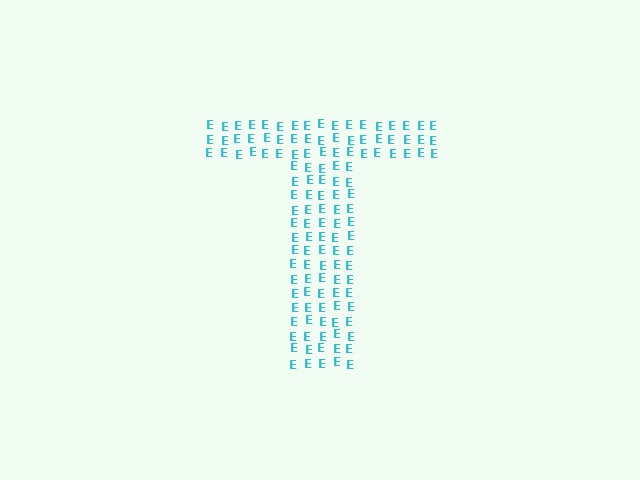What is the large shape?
The large shape is the letter T.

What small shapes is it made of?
It is made of small letter E's.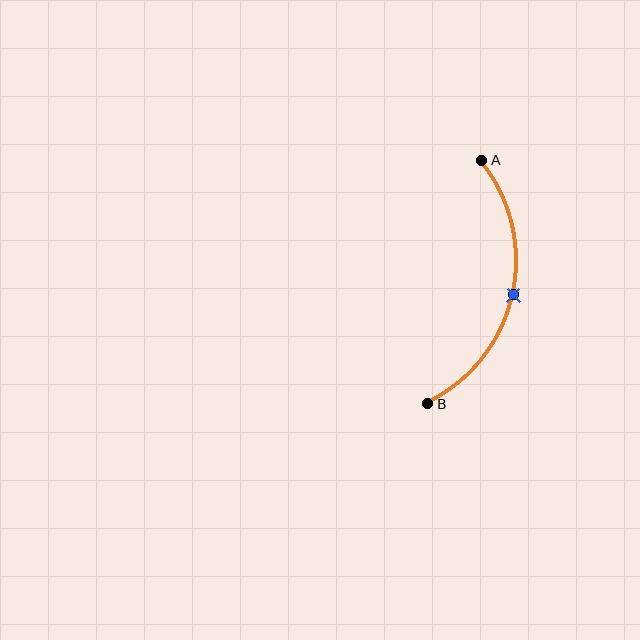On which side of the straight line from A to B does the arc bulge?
The arc bulges to the right of the straight line connecting A and B.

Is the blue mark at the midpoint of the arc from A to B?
Yes. The blue mark lies on the arc at equal arc-length from both A and B — it is the arc midpoint.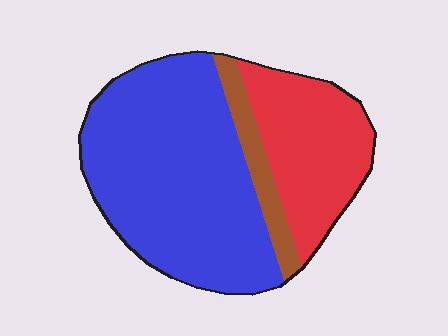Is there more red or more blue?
Blue.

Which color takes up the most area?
Blue, at roughly 60%.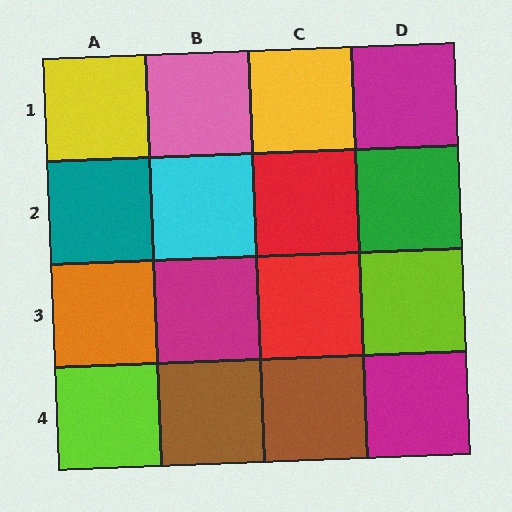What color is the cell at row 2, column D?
Green.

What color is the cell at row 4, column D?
Magenta.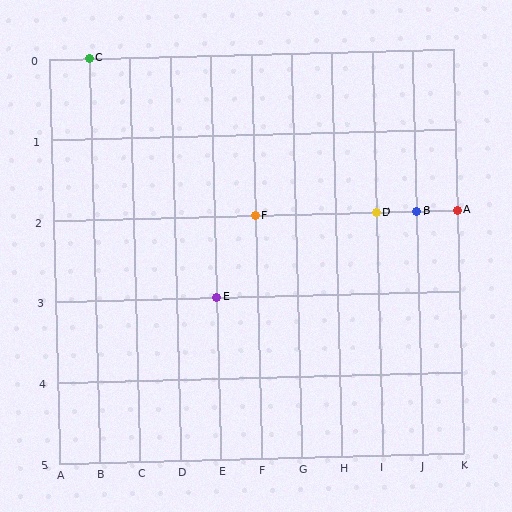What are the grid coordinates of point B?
Point B is at grid coordinates (J, 2).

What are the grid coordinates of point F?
Point F is at grid coordinates (F, 2).